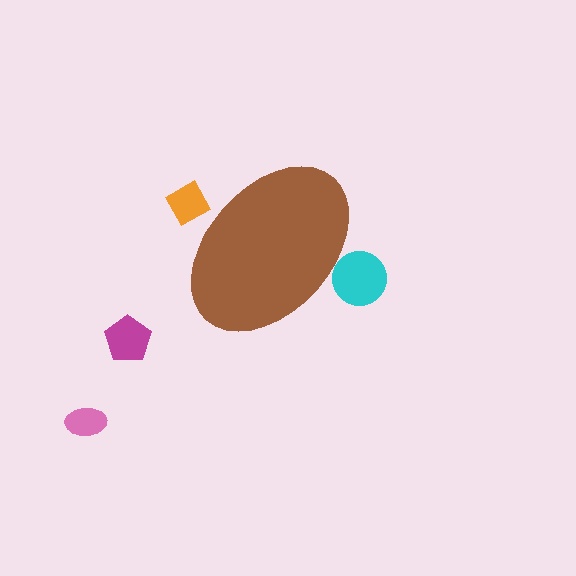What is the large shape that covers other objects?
A brown ellipse.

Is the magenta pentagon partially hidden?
No, the magenta pentagon is fully visible.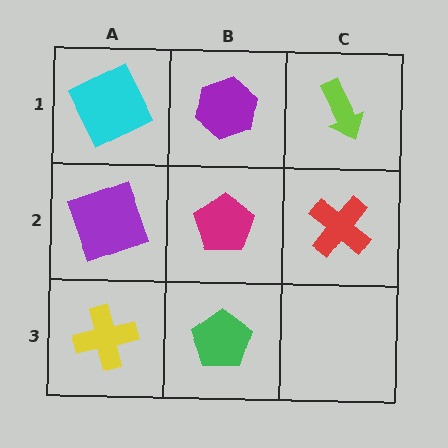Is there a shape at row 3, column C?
No, that cell is empty.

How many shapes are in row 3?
2 shapes.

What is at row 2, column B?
A magenta pentagon.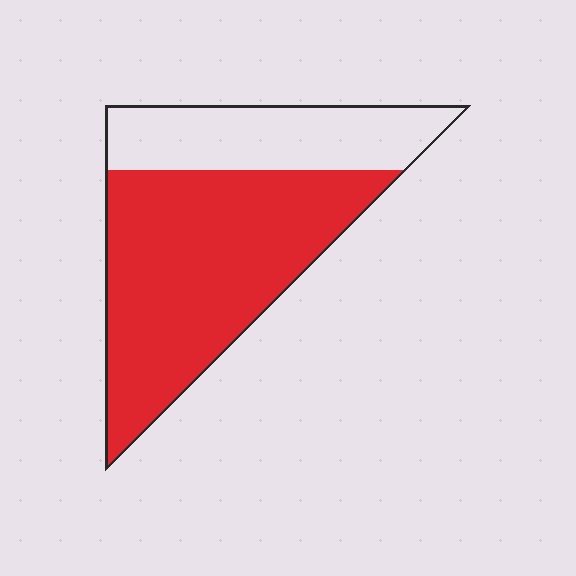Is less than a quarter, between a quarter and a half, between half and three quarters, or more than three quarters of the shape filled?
Between half and three quarters.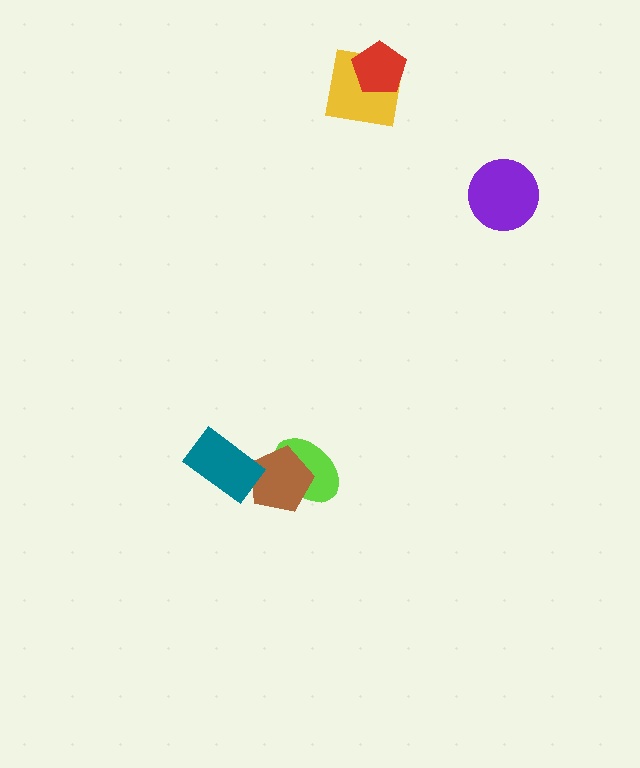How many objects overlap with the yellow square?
1 object overlaps with the yellow square.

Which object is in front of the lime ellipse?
The brown pentagon is in front of the lime ellipse.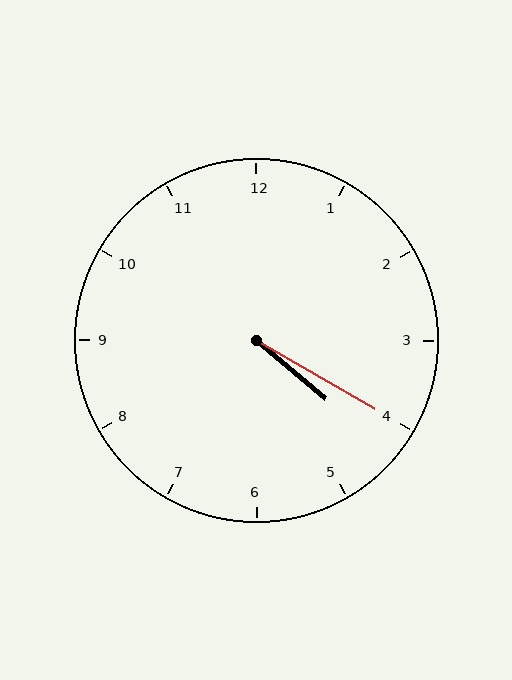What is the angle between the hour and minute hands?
Approximately 10 degrees.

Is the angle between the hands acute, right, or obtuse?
It is acute.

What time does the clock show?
4:20.